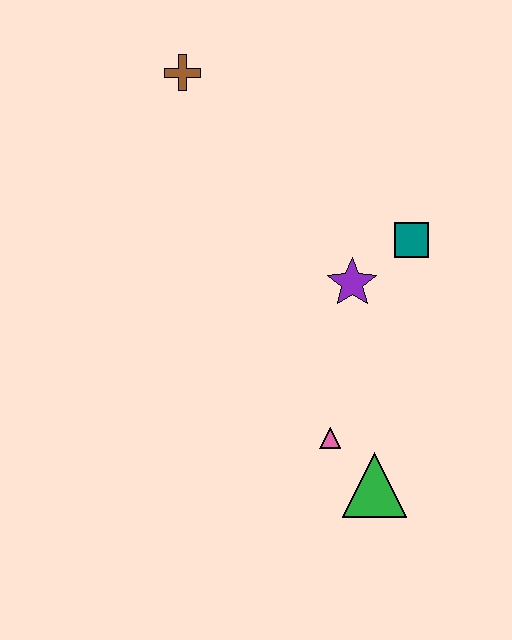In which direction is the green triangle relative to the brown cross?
The green triangle is below the brown cross.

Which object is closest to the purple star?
The teal square is closest to the purple star.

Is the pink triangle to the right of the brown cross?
Yes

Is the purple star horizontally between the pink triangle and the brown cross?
No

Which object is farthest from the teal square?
The brown cross is farthest from the teal square.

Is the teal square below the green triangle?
No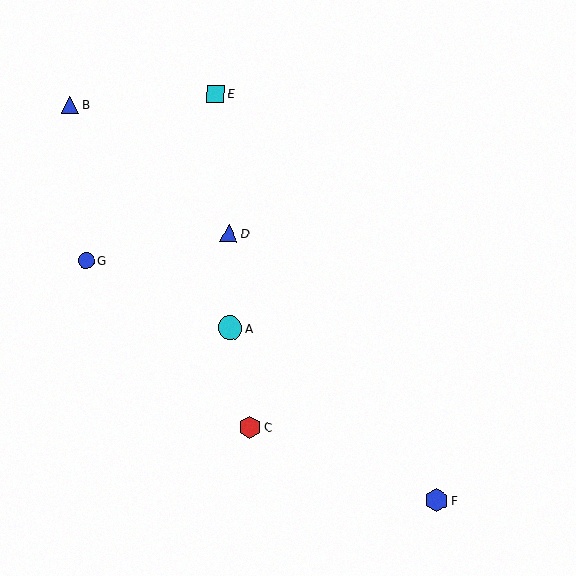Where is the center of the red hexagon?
The center of the red hexagon is at (250, 427).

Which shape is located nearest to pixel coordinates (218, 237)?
The blue triangle (labeled D) at (229, 233) is nearest to that location.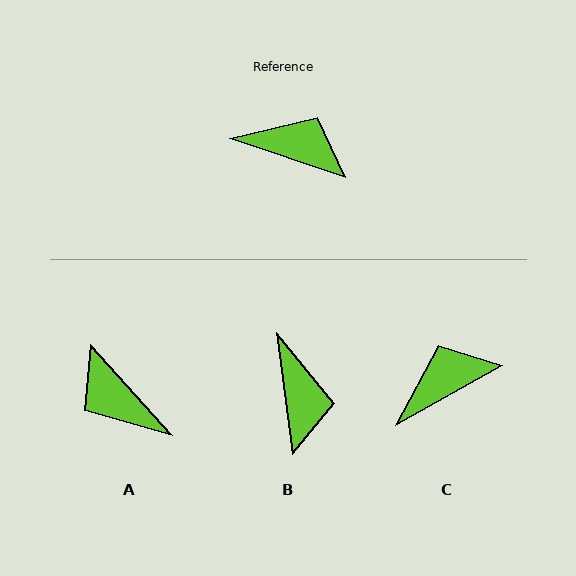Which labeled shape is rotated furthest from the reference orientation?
A, about 151 degrees away.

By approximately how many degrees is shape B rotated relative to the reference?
Approximately 64 degrees clockwise.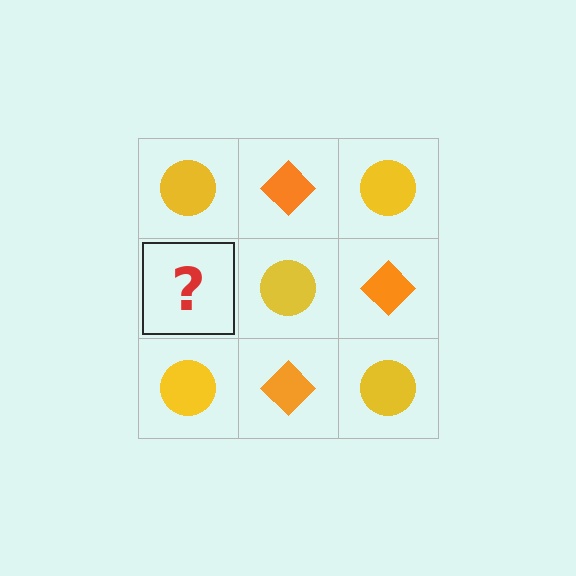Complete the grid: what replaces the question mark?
The question mark should be replaced with an orange diamond.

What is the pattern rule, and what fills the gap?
The rule is that it alternates yellow circle and orange diamond in a checkerboard pattern. The gap should be filled with an orange diamond.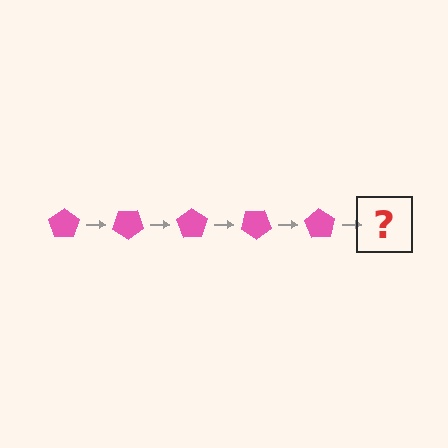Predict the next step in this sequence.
The next step is a pink pentagon rotated 175 degrees.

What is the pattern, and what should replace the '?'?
The pattern is that the pentagon rotates 35 degrees each step. The '?' should be a pink pentagon rotated 175 degrees.